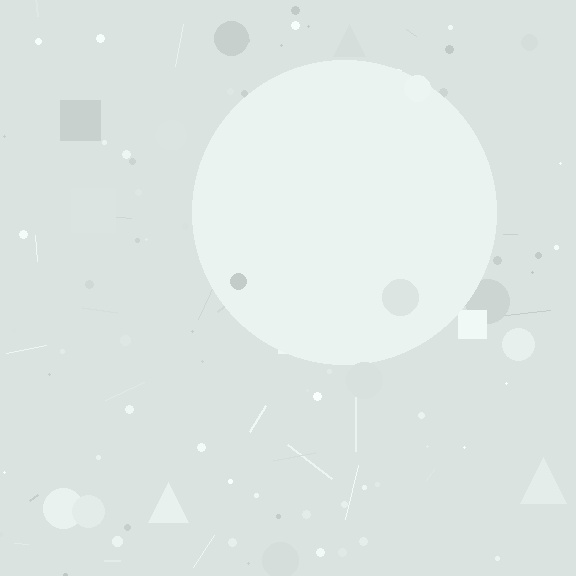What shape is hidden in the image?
A circle is hidden in the image.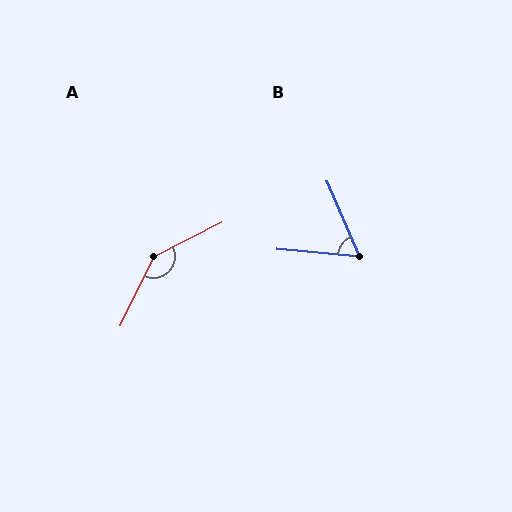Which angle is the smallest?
B, at approximately 62 degrees.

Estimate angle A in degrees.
Approximately 142 degrees.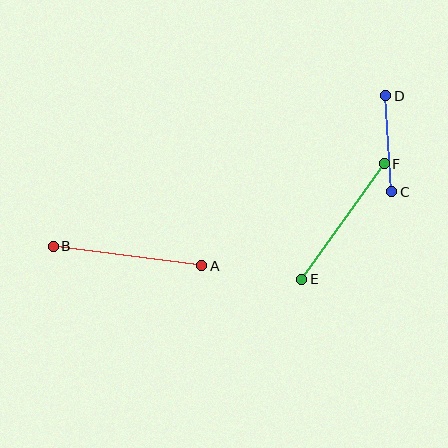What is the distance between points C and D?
The distance is approximately 96 pixels.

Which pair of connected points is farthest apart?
Points A and B are farthest apart.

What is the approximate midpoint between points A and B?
The midpoint is at approximately (127, 256) pixels.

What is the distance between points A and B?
The distance is approximately 150 pixels.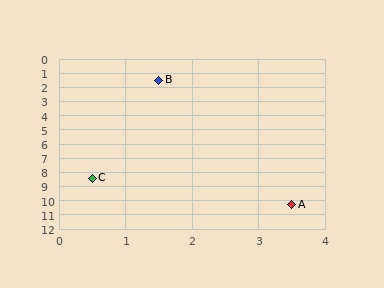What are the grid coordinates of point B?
Point B is at approximately (1.5, 1.5).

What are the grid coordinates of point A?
Point A is at approximately (3.5, 10.3).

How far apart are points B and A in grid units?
Points B and A are about 9.0 grid units apart.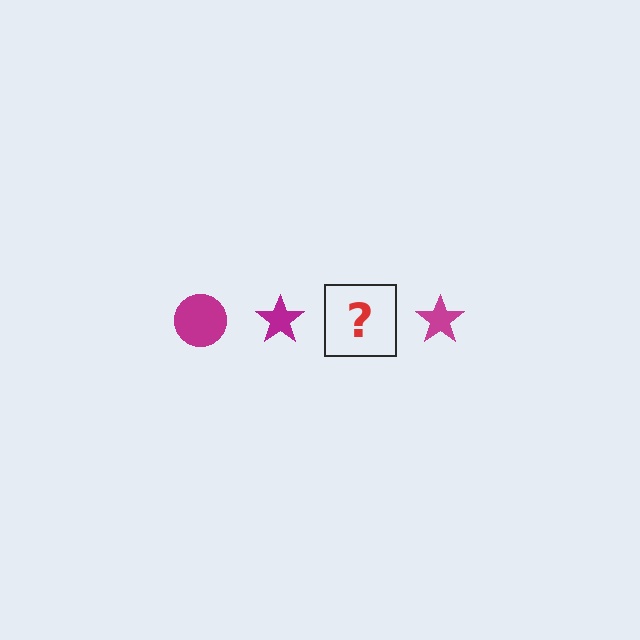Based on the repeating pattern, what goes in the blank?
The blank should be a magenta circle.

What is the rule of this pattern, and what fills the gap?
The rule is that the pattern cycles through circle, star shapes in magenta. The gap should be filled with a magenta circle.